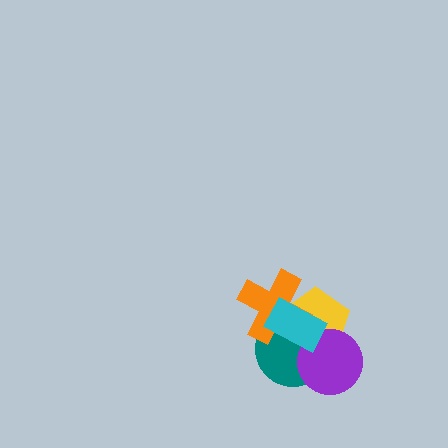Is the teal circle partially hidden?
Yes, it is partially covered by another shape.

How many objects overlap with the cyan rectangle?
4 objects overlap with the cyan rectangle.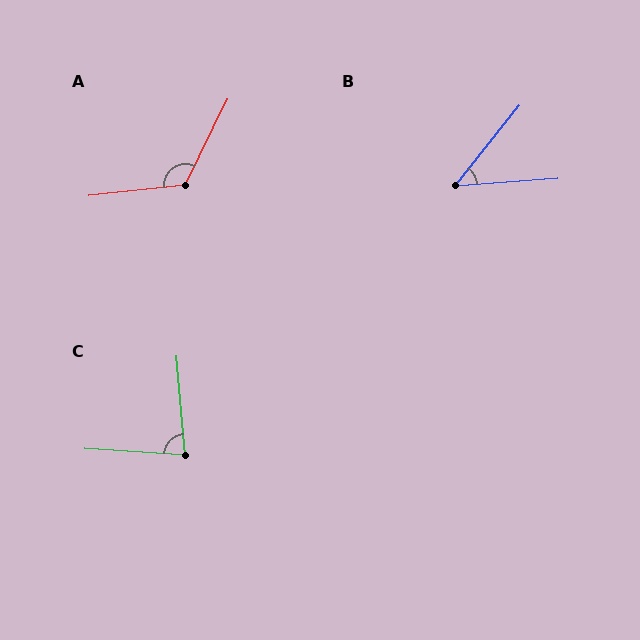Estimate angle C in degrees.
Approximately 82 degrees.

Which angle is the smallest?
B, at approximately 47 degrees.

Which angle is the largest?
A, at approximately 122 degrees.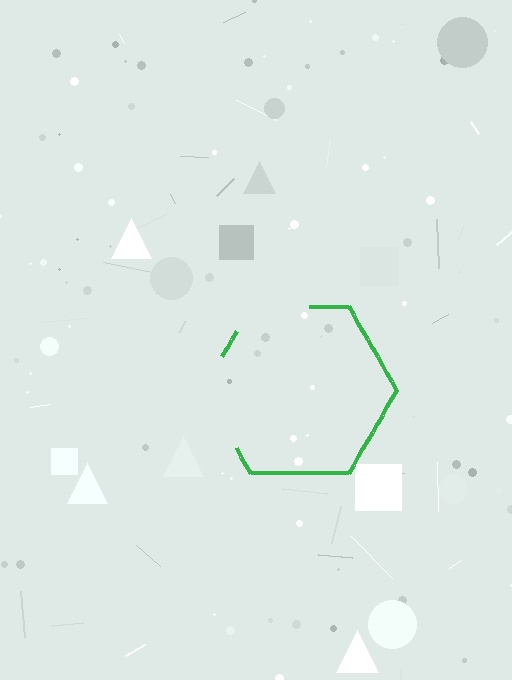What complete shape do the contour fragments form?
The contour fragments form a hexagon.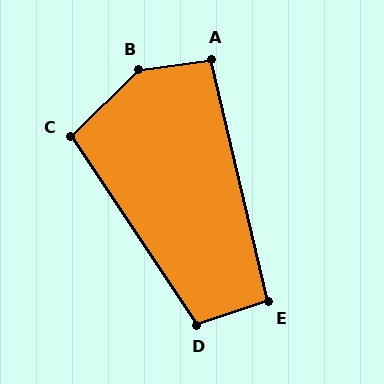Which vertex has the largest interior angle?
B, at approximately 143 degrees.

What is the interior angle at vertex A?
Approximately 96 degrees (obtuse).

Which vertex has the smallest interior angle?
E, at approximately 95 degrees.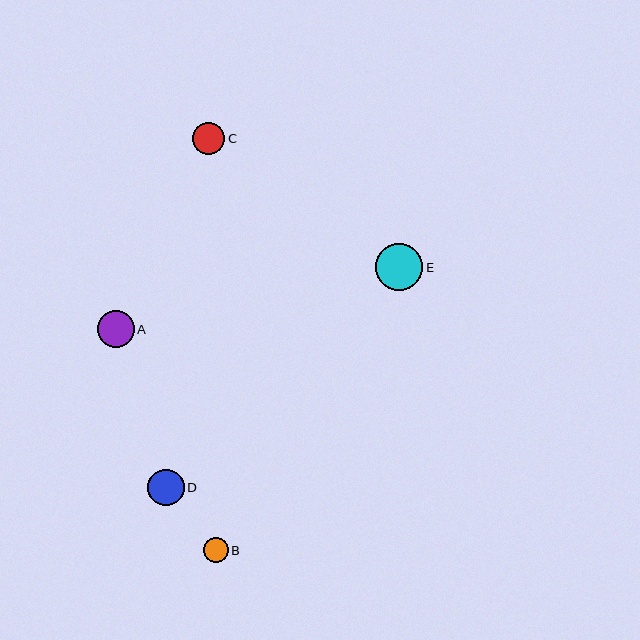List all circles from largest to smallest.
From largest to smallest: E, A, D, C, B.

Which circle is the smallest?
Circle B is the smallest with a size of approximately 25 pixels.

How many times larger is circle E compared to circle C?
Circle E is approximately 1.5 times the size of circle C.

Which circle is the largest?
Circle E is the largest with a size of approximately 47 pixels.